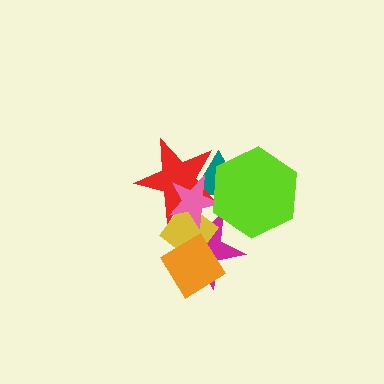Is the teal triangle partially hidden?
Yes, it is partially covered by another shape.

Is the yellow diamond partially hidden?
Yes, it is partially covered by another shape.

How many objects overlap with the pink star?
5 objects overlap with the pink star.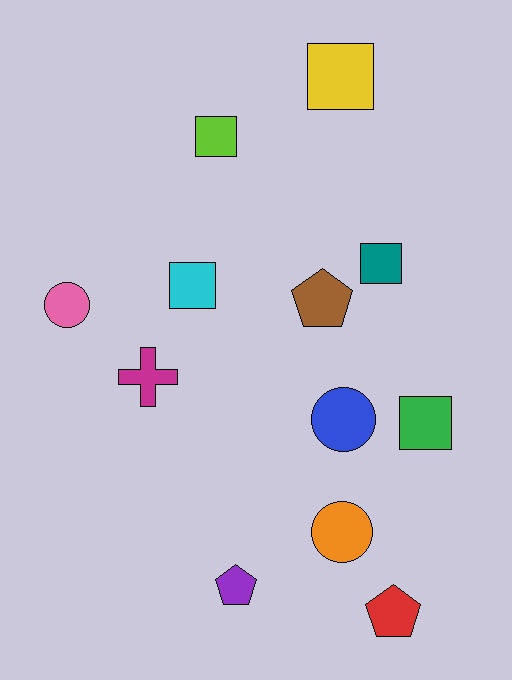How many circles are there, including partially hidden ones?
There are 3 circles.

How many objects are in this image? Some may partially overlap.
There are 12 objects.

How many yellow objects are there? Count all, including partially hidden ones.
There is 1 yellow object.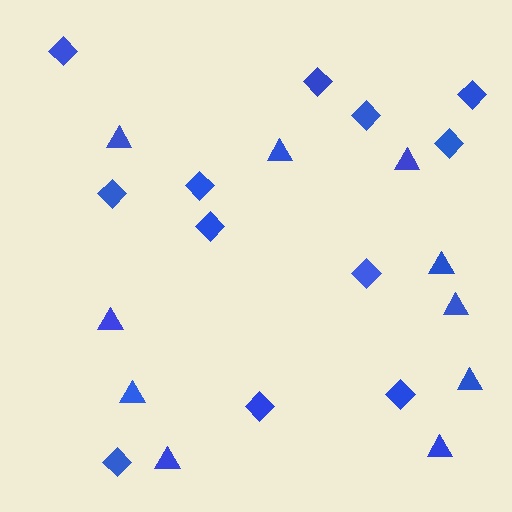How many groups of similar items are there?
There are 2 groups: one group of diamonds (12) and one group of triangles (10).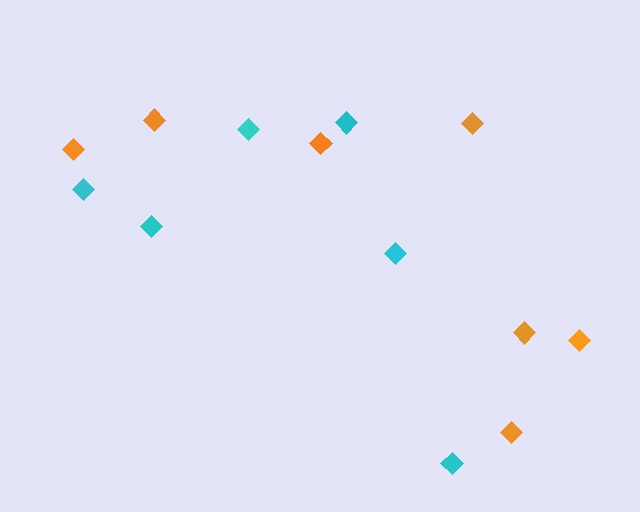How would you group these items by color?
There are 2 groups: one group of orange diamonds (7) and one group of cyan diamonds (6).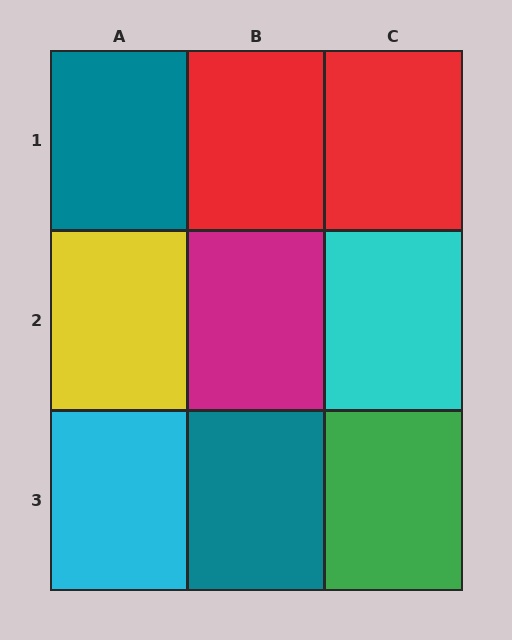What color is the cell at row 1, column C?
Red.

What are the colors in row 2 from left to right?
Yellow, magenta, cyan.